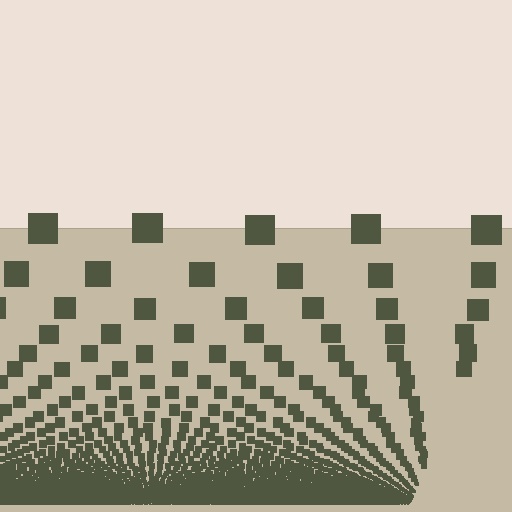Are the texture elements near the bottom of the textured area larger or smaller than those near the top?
Smaller. The gradient is inverted — elements near the bottom are smaller and denser.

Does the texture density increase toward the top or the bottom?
Density increases toward the bottom.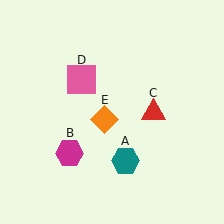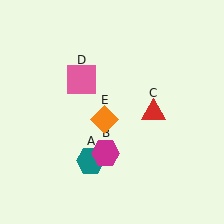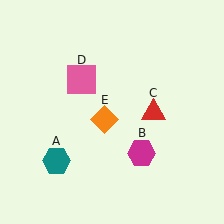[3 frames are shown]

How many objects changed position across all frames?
2 objects changed position: teal hexagon (object A), magenta hexagon (object B).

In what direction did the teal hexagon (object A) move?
The teal hexagon (object A) moved left.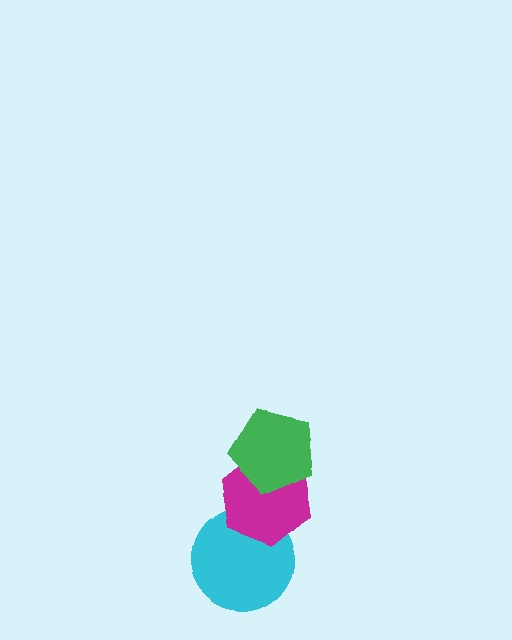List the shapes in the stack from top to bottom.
From top to bottom: the green pentagon, the magenta hexagon, the cyan circle.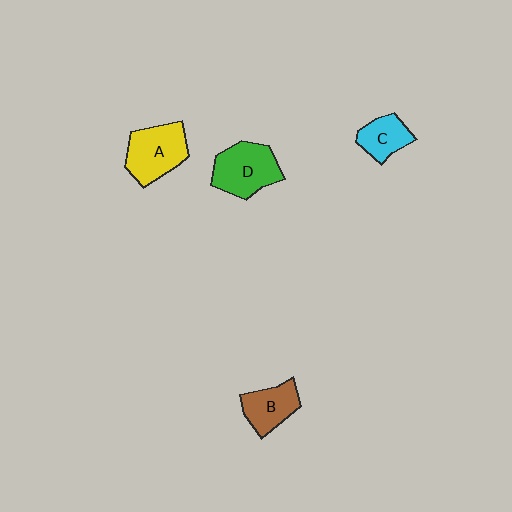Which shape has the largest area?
Shape D (green).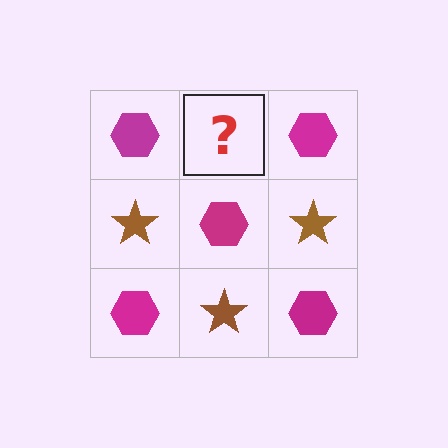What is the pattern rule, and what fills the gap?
The rule is that it alternates magenta hexagon and brown star in a checkerboard pattern. The gap should be filled with a brown star.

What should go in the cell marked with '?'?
The missing cell should contain a brown star.